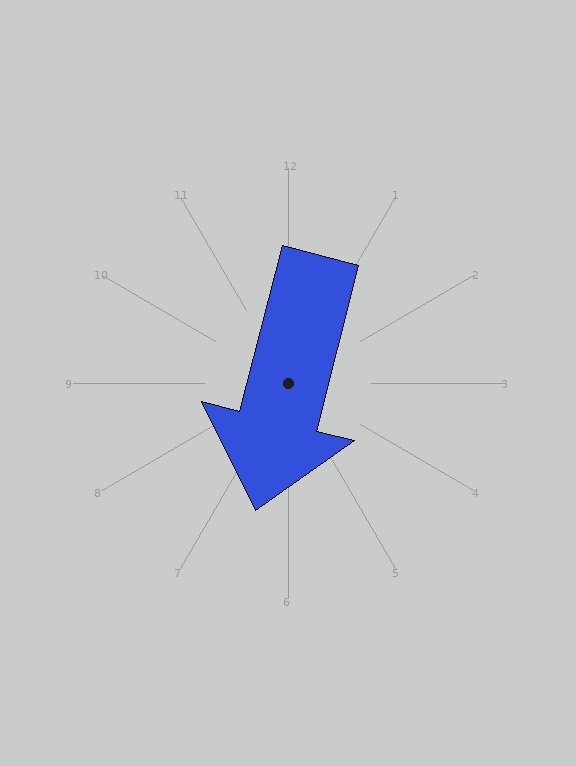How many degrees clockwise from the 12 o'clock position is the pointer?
Approximately 194 degrees.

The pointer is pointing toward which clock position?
Roughly 6 o'clock.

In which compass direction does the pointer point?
South.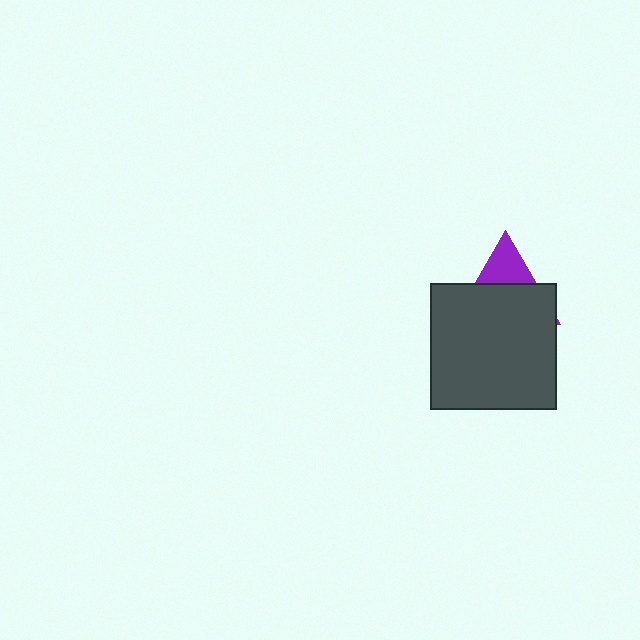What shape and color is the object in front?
The object in front is a dark gray square.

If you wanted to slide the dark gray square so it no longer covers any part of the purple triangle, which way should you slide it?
Slide it down — that is the most direct way to separate the two shapes.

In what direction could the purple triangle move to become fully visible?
The purple triangle could move up. That would shift it out from behind the dark gray square entirely.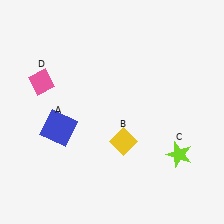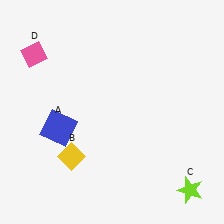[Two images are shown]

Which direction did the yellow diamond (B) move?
The yellow diamond (B) moved left.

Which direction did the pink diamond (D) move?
The pink diamond (D) moved up.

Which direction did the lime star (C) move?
The lime star (C) moved down.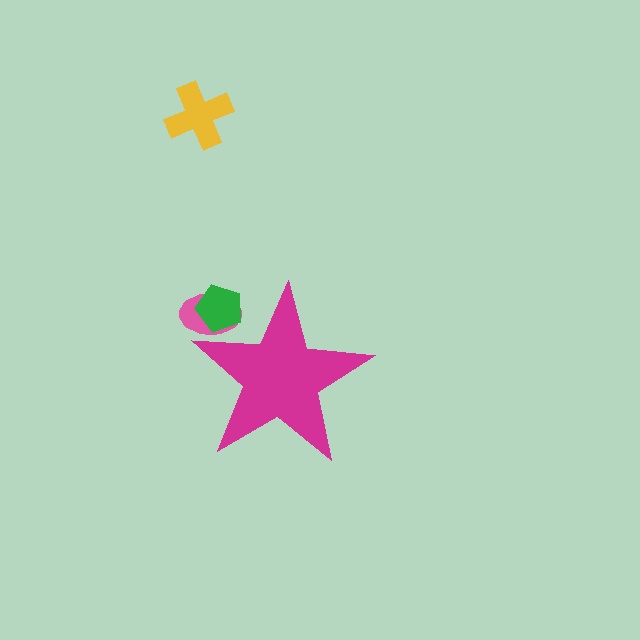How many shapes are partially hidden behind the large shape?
2 shapes are partially hidden.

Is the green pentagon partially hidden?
Yes, the green pentagon is partially hidden behind the magenta star.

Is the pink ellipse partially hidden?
Yes, the pink ellipse is partially hidden behind the magenta star.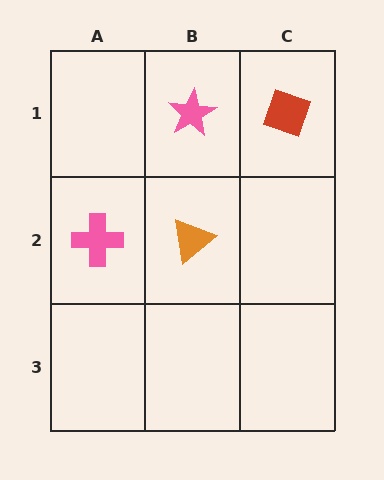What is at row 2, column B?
An orange triangle.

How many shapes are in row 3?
0 shapes.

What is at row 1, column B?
A pink star.